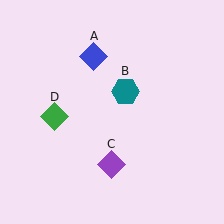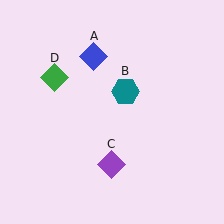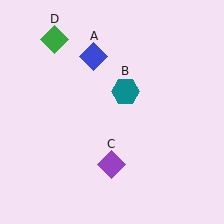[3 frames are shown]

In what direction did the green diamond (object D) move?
The green diamond (object D) moved up.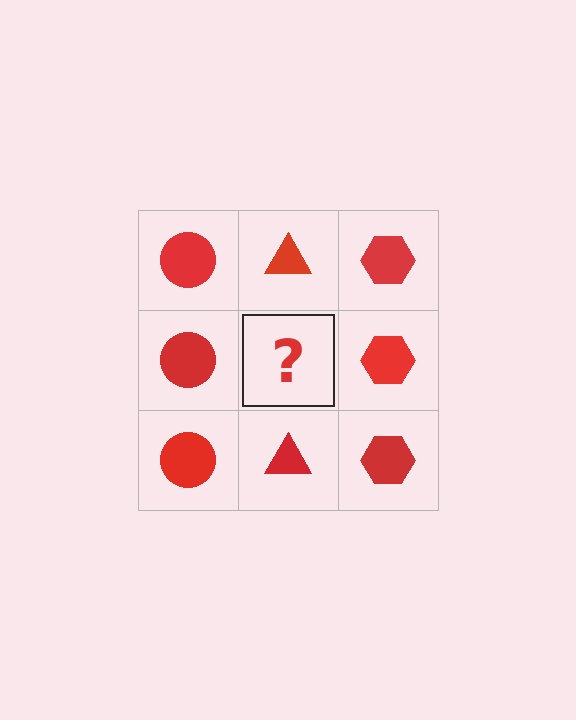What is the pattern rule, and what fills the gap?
The rule is that each column has a consistent shape. The gap should be filled with a red triangle.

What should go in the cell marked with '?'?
The missing cell should contain a red triangle.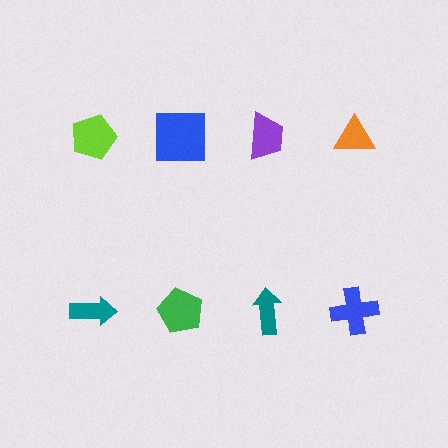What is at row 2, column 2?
A green pentagon.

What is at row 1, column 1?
A lime pentagon.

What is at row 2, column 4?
A blue cross.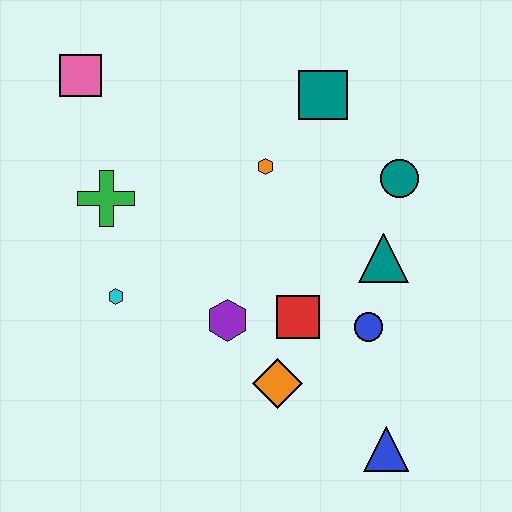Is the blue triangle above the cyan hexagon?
No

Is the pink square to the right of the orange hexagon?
No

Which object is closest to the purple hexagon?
The red square is closest to the purple hexagon.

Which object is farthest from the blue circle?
The pink square is farthest from the blue circle.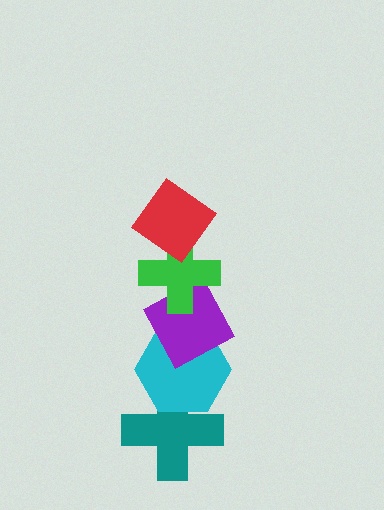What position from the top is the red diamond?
The red diamond is 1st from the top.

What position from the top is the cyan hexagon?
The cyan hexagon is 4th from the top.